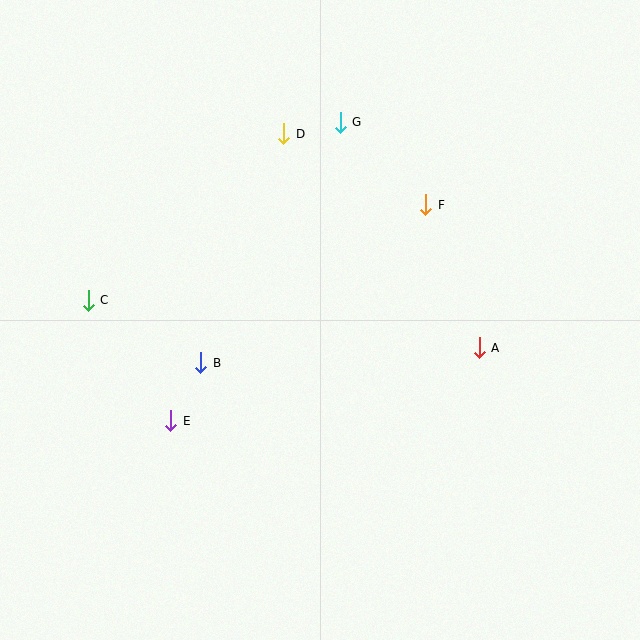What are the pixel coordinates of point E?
Point E is at (171, 421).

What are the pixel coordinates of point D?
Point D is at (284, 134).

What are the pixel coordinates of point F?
Point F is at (426, 205).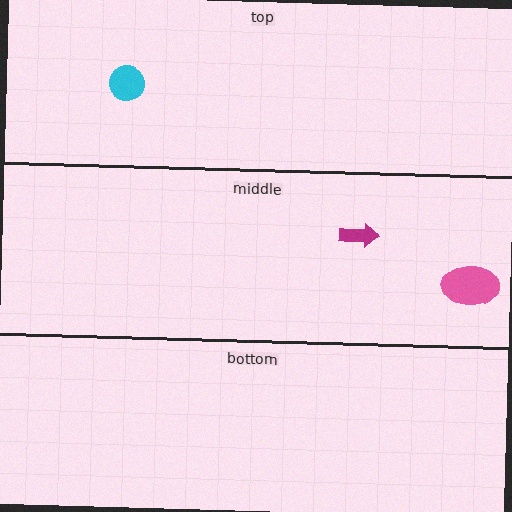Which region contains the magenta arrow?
The middle region.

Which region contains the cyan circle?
The top region.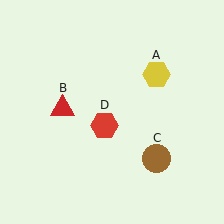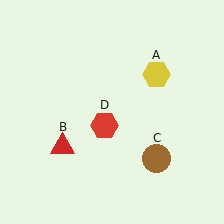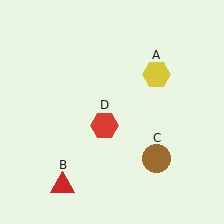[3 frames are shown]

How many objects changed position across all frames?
1 object changed position: red triangle (object B).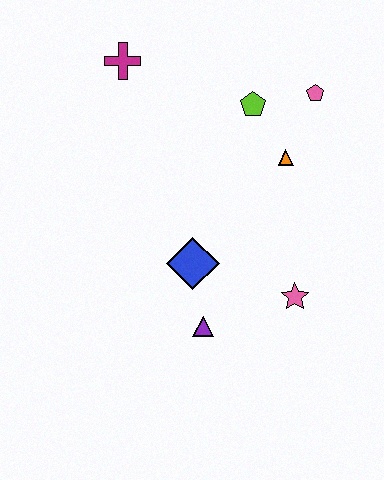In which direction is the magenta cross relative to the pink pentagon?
The magenta cross is to the left of the pink pentagon.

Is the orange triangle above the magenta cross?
No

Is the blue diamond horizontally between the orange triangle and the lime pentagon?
No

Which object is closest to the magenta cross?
The lime pentagon is closest to the magenta cross.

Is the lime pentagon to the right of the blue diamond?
Yes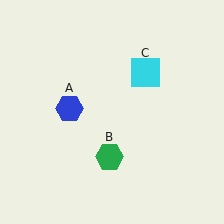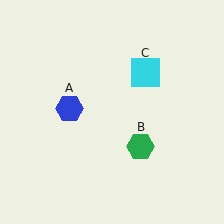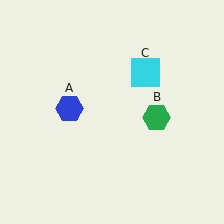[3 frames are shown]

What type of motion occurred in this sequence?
The green hexagon (object B) rotated counterclockwise around the center of the scene.